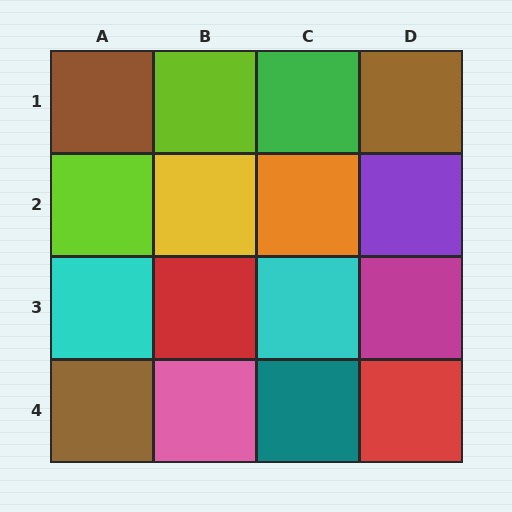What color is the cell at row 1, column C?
Green.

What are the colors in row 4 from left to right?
Brown, pink, teal, red.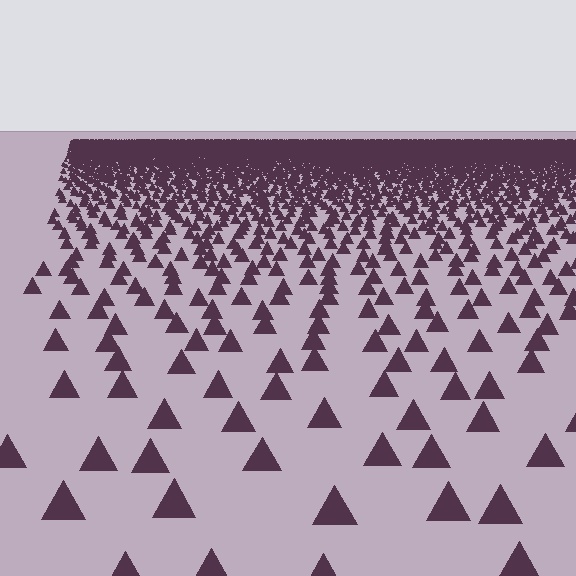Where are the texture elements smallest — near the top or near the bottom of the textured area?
Near the top.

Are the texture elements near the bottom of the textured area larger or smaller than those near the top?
Larger. Near the bottom, elements are closer to the viewer and appear at a bigger on-screen size.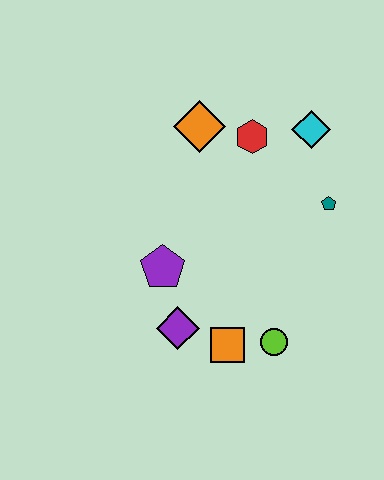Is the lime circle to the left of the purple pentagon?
No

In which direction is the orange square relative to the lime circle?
The orange square is to the left of the lime circle.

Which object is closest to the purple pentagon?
The purple diamond is closest to the purple pentagon.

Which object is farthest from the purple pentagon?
The cyan diamond is farthest from the purple pentagon.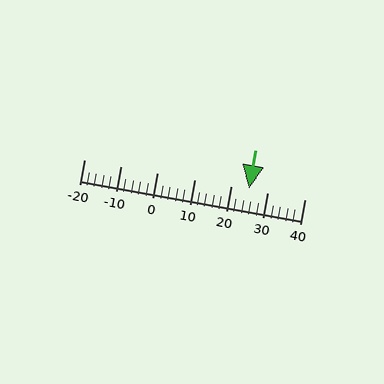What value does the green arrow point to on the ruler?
The green arrow points to approximately 25.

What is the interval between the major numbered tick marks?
The major tick marks are spaced 10 units apart.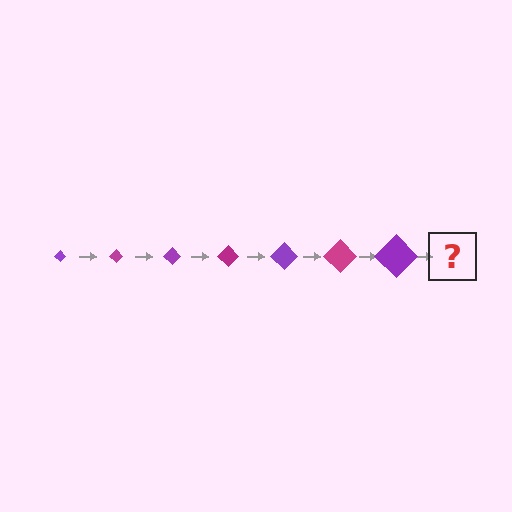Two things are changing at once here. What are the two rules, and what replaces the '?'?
The two rules are that the diamond grows larger each step and the color cycles through purple and magenta. The '?' should be a magenta diamond, larger than the previous one.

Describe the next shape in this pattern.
It should be a magenta diamond, larger than the previous one.